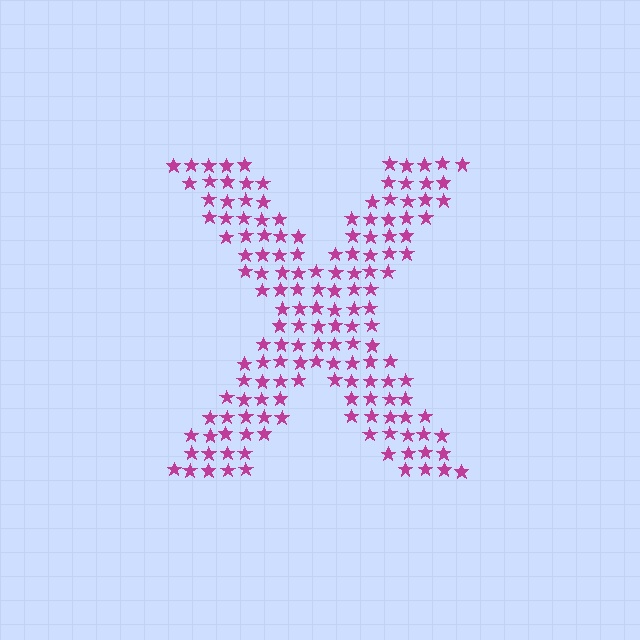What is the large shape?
The large shape is the letter X.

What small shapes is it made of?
It is made of small stars.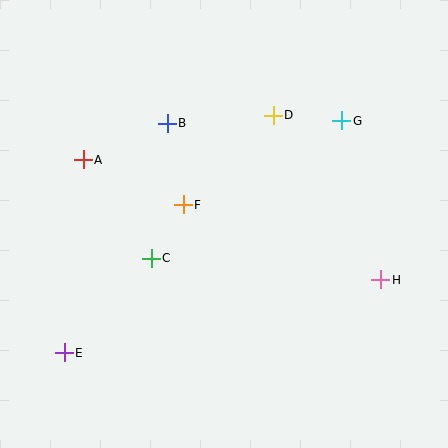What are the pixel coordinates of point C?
Point C is at (151, 258).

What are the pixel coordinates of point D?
Point D is at (273, 115).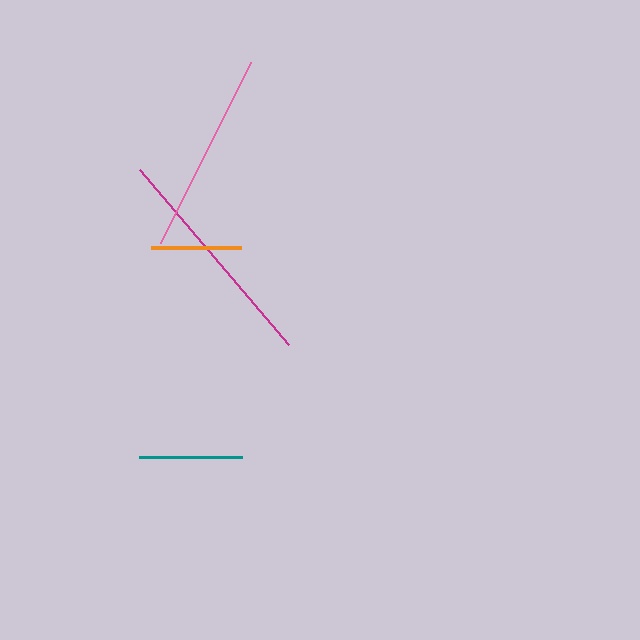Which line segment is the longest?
The magenta line is the longest at approximately 229 pixels.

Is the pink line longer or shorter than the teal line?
The pink line is longer than the teal line.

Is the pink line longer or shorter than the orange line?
The pink line is longer than the orange line.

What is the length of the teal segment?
The teal segment is approximately 103 pixels long.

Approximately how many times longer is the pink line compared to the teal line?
The pink line is approximately 2.0 times the length of the teal line.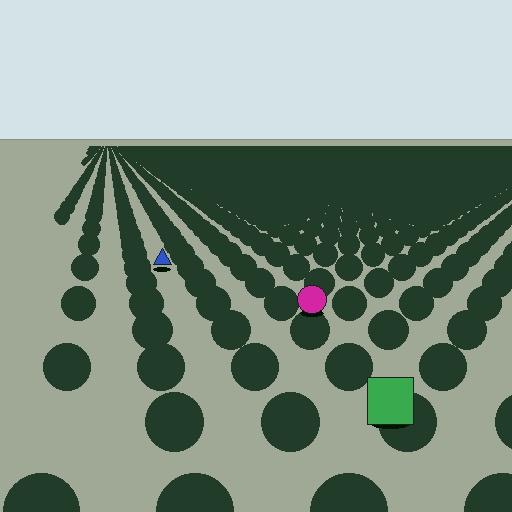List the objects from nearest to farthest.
From nearest to farthest: the green square, the magenta circle, the blue triangle.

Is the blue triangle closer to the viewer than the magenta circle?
No. The magenta circle is closer — you can tell from the texture gradient: the ground texture is coarser near it.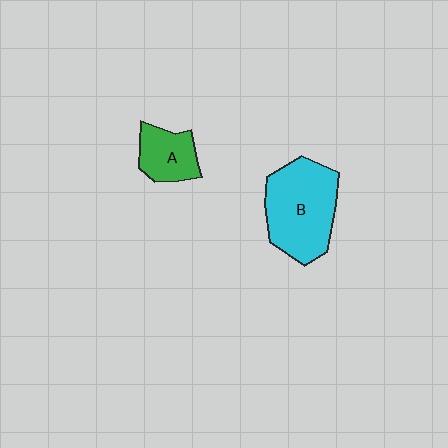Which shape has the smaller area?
Shape A (green).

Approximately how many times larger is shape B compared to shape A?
Approximately 2.1 times.